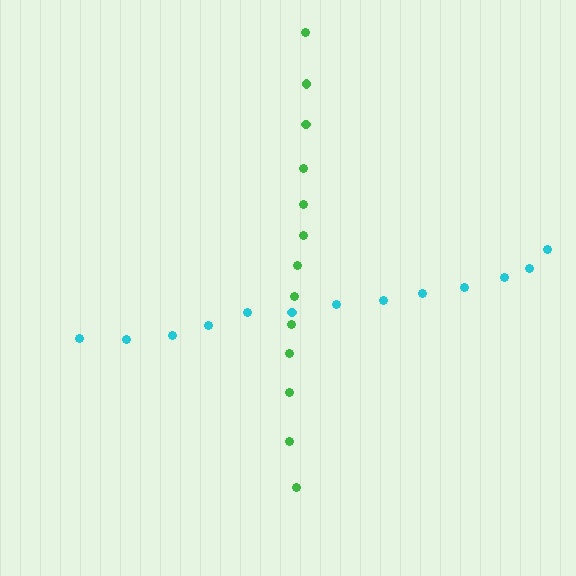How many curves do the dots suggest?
There are 2 distinct paths.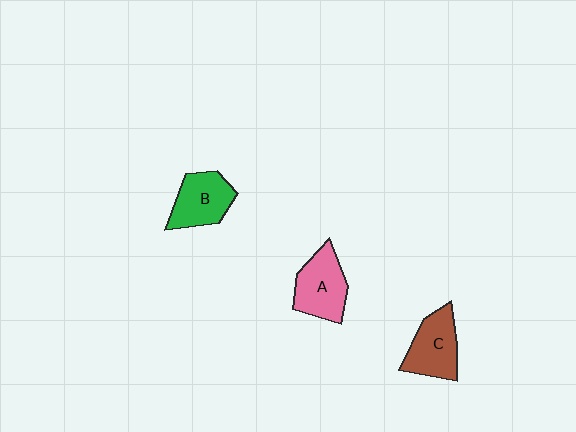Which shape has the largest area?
Shape A (pink).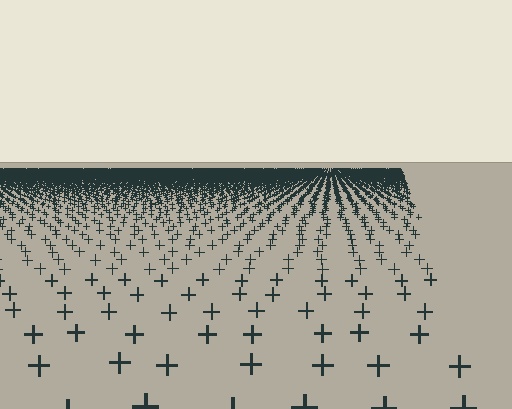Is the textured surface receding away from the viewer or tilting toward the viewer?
The surface is receding away from the viewer. Texture elements get smaller and denser toward the top.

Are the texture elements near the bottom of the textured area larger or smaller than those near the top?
Larger. Near the bottom, elements are closer to the viewer and appear at a bigger on-screen size.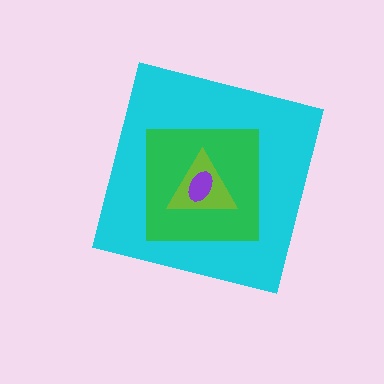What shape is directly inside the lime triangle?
The purple ellipse.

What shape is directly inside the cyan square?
The green square.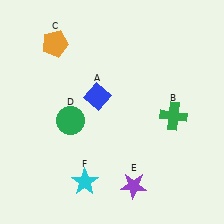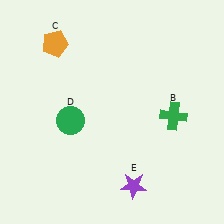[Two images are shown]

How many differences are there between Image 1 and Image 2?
There are 2 differences between the two images.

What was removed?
The cyan star (F), the blue diamond (A) were removed in Image 2.